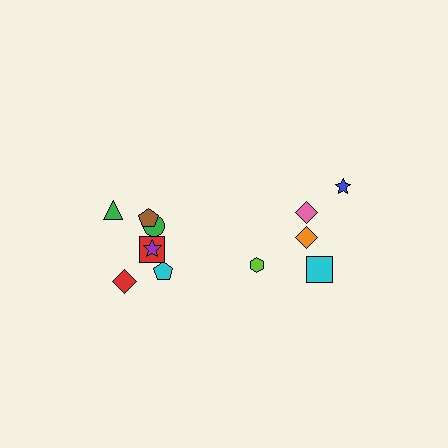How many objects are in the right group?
There are 5 objects.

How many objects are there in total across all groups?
There are 12 objects.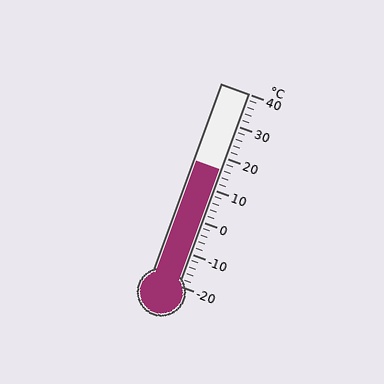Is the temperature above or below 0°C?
The temperature is above 0°C.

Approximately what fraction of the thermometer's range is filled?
The thermometer is filled to approximately 60% of its range.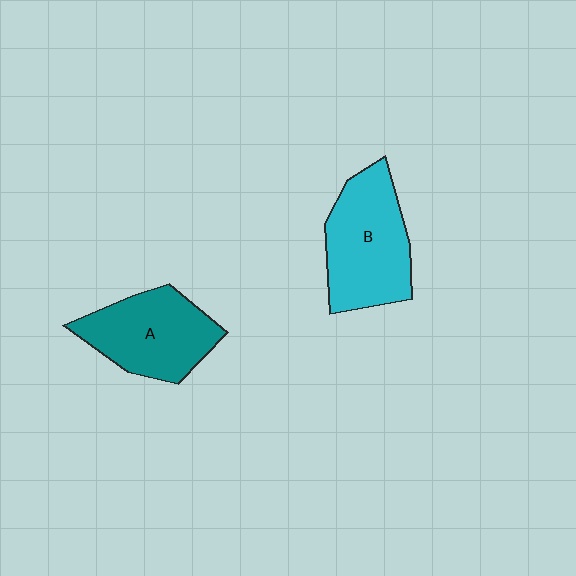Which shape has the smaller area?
Shape A (teal).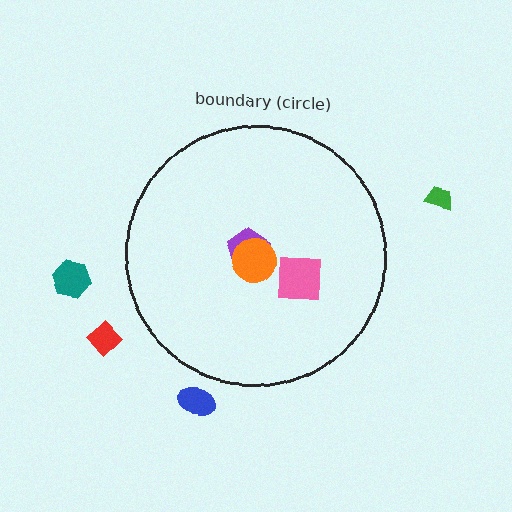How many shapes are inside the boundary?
3 inside, 4 outside.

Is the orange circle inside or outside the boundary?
Inside.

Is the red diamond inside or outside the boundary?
Outside.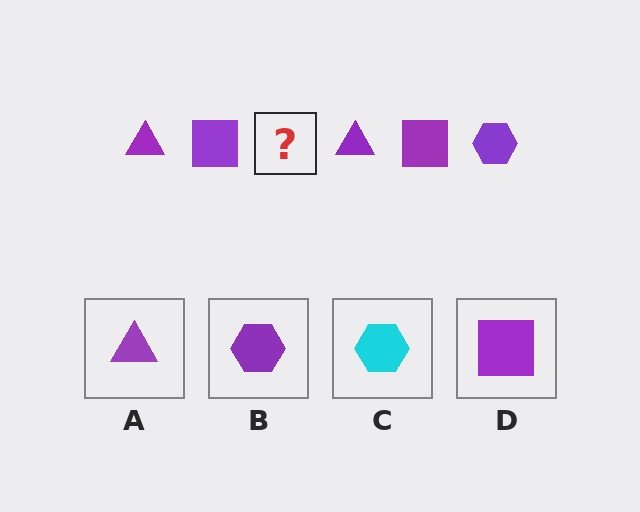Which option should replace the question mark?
Option B.